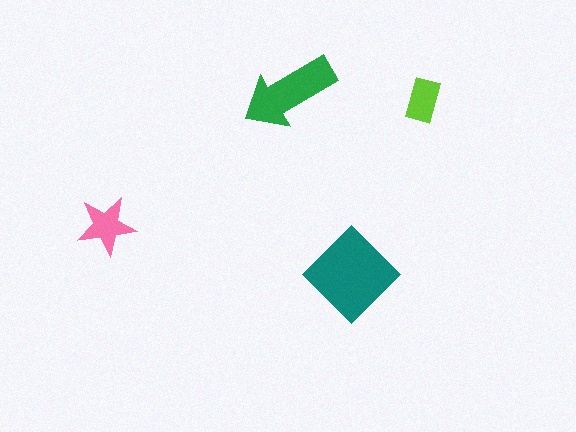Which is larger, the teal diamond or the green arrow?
The teal diamond.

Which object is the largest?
The teal diamond.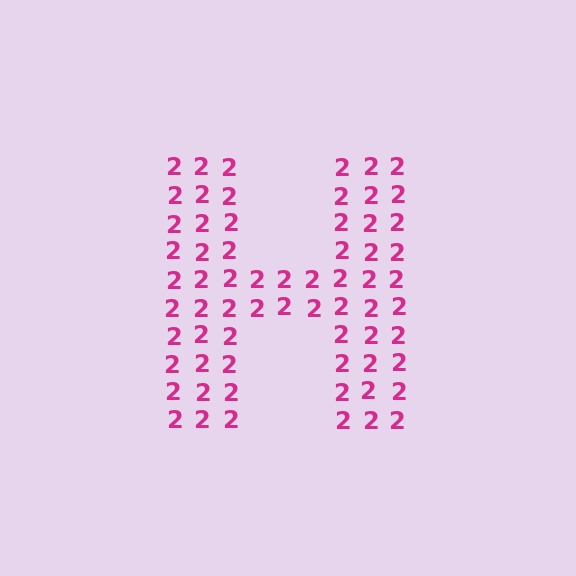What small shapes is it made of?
It is made of small digit 2's.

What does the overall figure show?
The overall figure shows the letter H.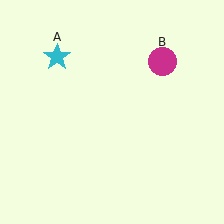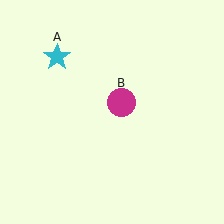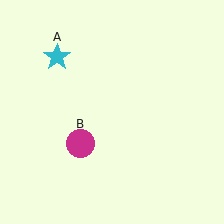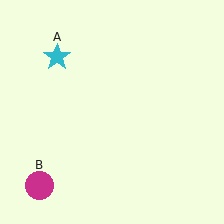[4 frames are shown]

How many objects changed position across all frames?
1 object changed position: magenta circle (object B).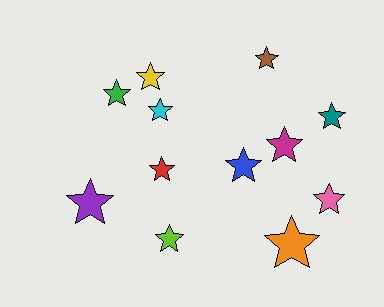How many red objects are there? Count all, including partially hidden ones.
There is 1 red object.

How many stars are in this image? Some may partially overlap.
There are 12 stars.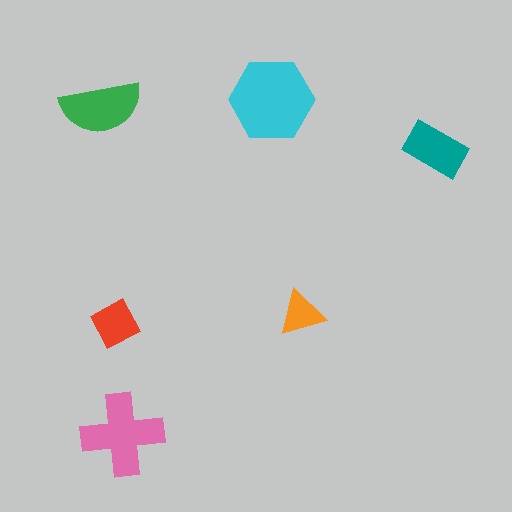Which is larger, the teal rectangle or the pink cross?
The pink cross.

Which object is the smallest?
The orange triangle.